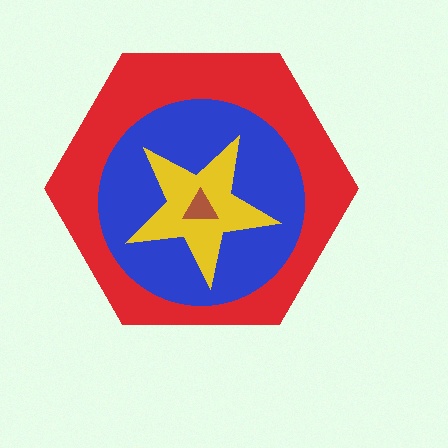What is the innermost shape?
The brown triangle.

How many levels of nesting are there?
4.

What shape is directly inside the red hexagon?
The blue circle.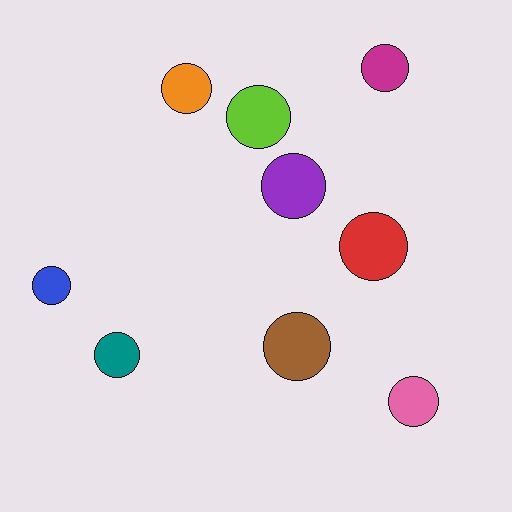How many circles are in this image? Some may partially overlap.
There are 9 circles.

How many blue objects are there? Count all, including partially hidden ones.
There is 1 blue object.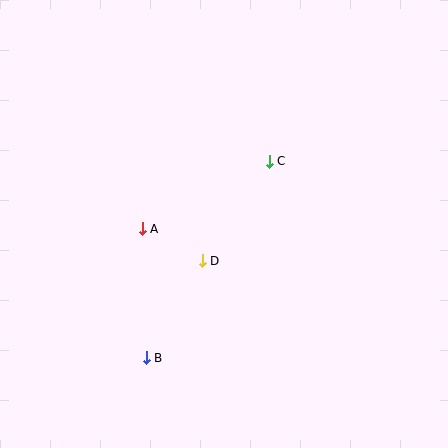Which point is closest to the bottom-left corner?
Point B is closest to the bottom-left corner.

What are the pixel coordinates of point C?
Point C is at (269, 162).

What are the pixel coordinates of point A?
Point A is at (142, 229).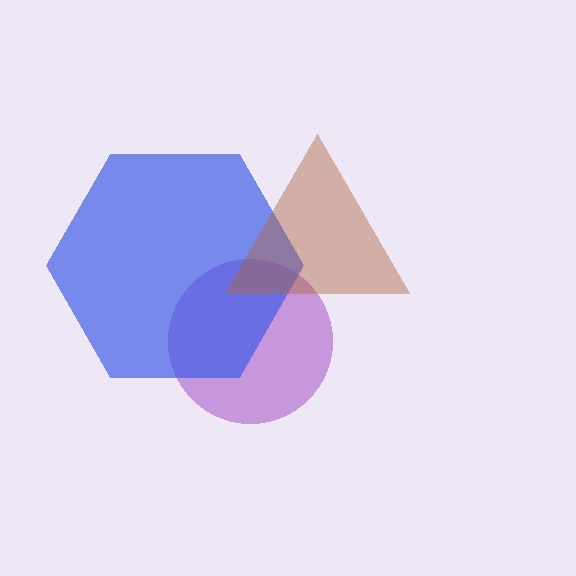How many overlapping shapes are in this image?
There are 3 overlapping shapes in the image.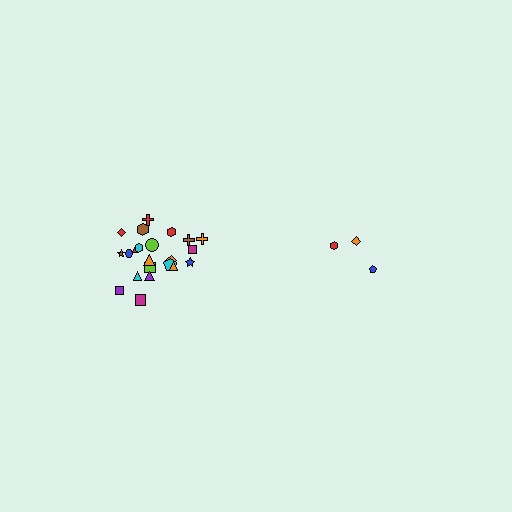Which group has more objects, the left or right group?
The left group.